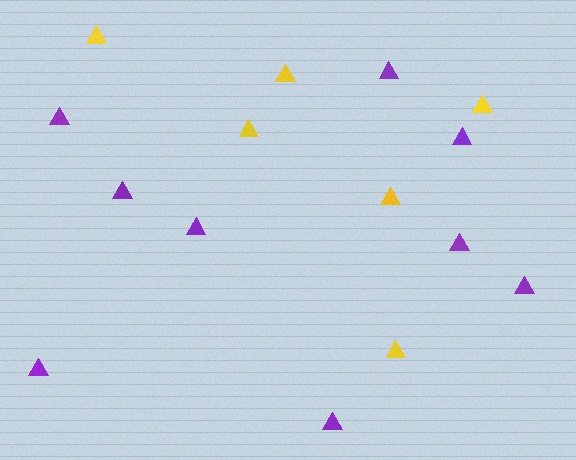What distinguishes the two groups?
There are 2 groups: one group of yellow triangles (6) and one group of purple triangles (9).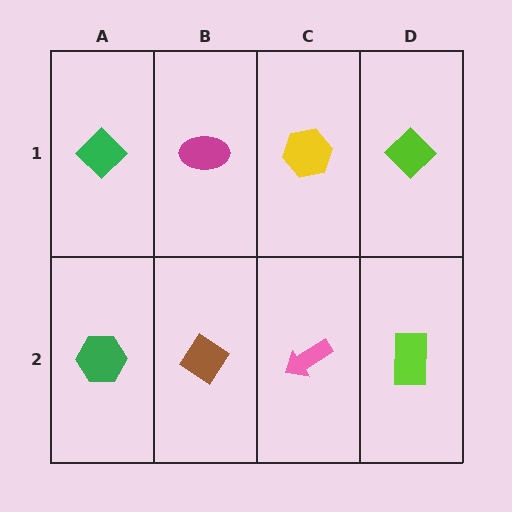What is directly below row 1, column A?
A green hexagon.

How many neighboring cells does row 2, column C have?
3.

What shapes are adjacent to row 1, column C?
A pink arrow (row 2, column C), a magenta ellipse (row 1, column B), a lime diamond (row 1, column D).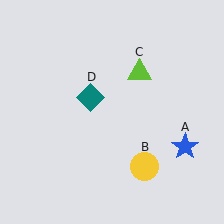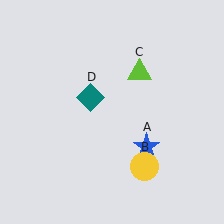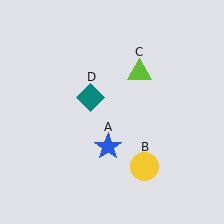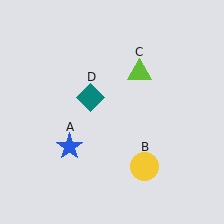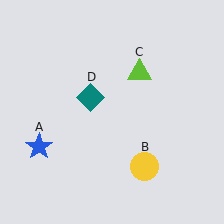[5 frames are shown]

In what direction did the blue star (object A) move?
The blue star (object A) moved left.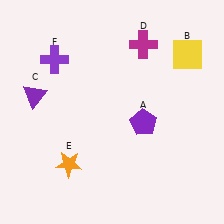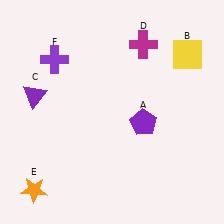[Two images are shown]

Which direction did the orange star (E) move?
The orange star (E) moved left.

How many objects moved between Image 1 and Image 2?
1 object moved between the two images.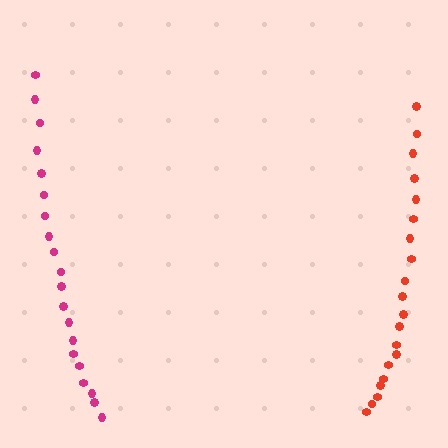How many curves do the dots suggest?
There are 2 distinct paths.